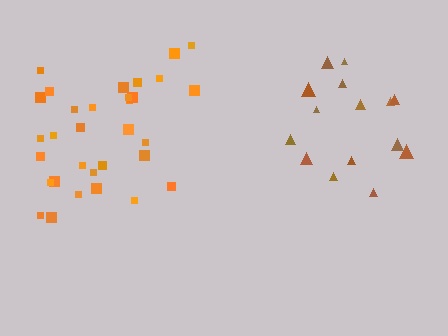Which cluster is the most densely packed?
Orange.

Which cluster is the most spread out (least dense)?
Brown.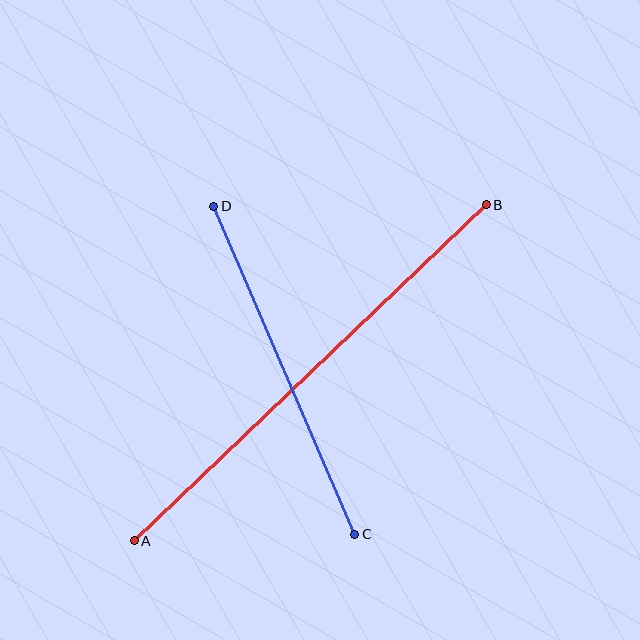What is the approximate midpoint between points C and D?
The midpoint is at approximately (284, 370) pixels.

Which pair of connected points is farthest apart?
Points A and B are farthest apart.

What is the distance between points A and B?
The distance is approximately 487 pixels.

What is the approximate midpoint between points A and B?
The midpoint is at approximately (310, 373) pixels.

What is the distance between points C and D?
The distance is approximately 357 pixels.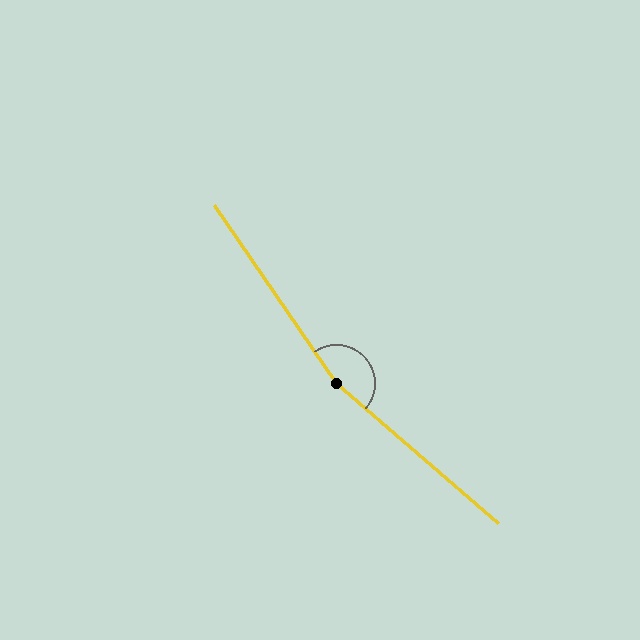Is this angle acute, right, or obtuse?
It is obtuse.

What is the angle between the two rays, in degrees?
Approximately 165 degrees.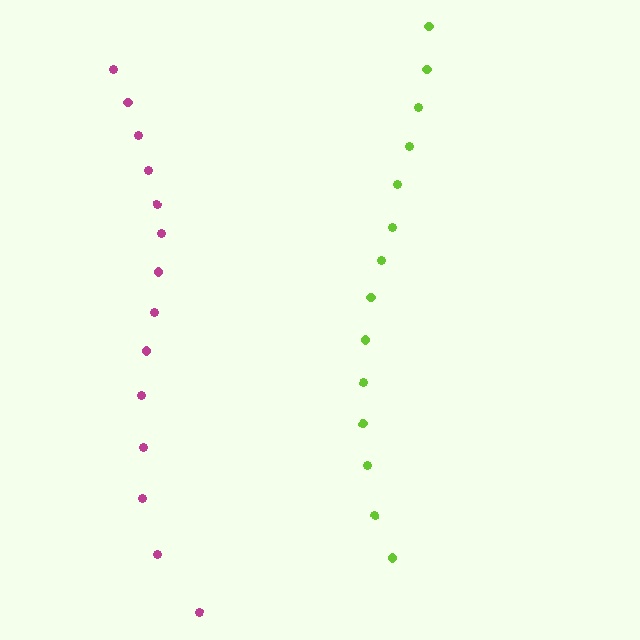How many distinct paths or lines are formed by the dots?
There are 2 distinct paths.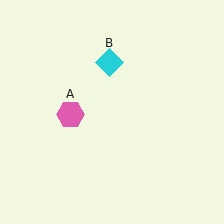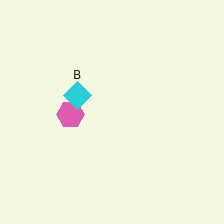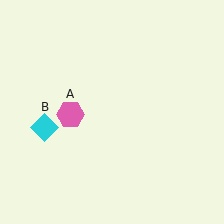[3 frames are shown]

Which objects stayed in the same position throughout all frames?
Pink hexagon (object A) remained stationary.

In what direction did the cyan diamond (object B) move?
The cyan diamond (object B) moved down and to the left.